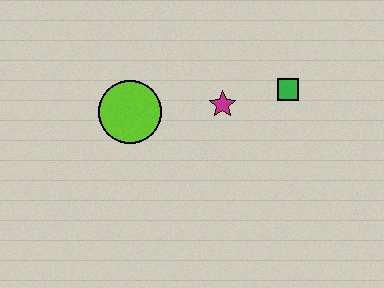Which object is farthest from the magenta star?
The lime circle is farthest from the magenta star.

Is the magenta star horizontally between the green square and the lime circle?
Yes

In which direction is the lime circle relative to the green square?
The lime circle is to the left of the green square.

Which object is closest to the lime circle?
The magenta star is closest to the lime circle.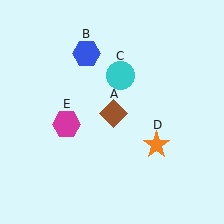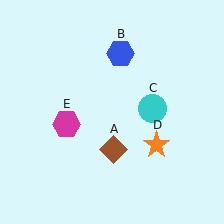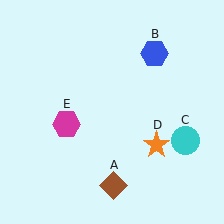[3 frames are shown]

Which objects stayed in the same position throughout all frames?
Orange star (object D) and magenta hexagon (object E) remained stationary.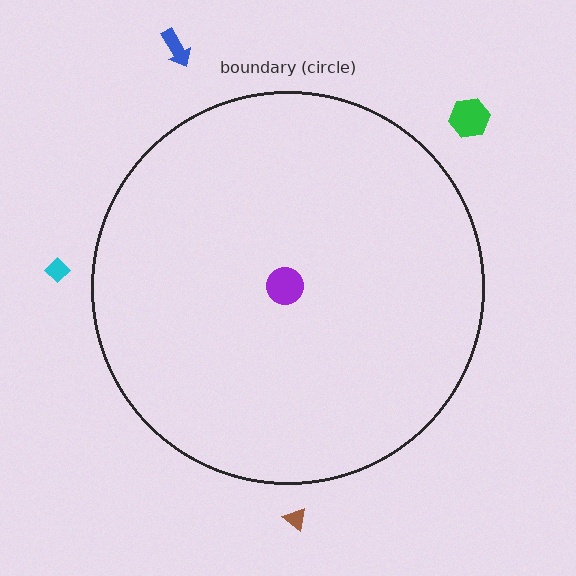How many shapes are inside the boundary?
1 inside, 4 outside.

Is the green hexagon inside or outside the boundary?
Outside.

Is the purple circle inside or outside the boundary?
Inside.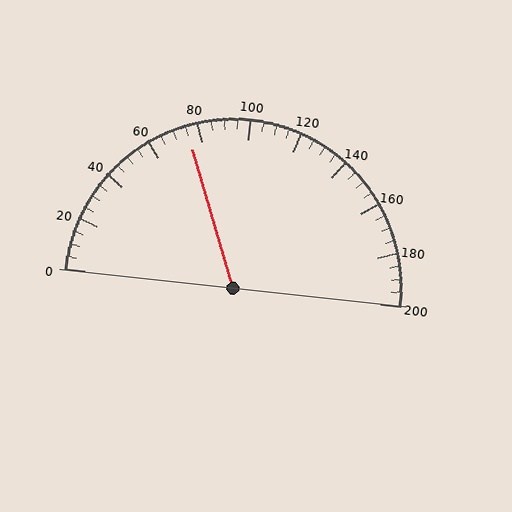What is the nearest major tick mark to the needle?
The nearest major tick mark is 80.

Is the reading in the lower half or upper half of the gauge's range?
The reading is in the lower half of the range (0 to 200).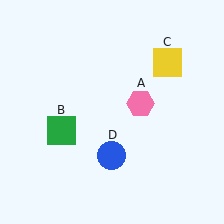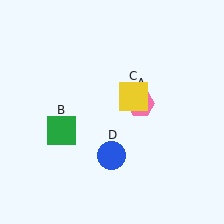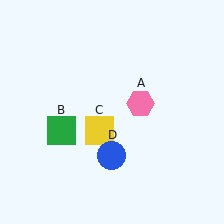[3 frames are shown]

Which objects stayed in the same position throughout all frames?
Pink hexagon (object A) and green square (object B) and blue circle (object D) remained stationary.